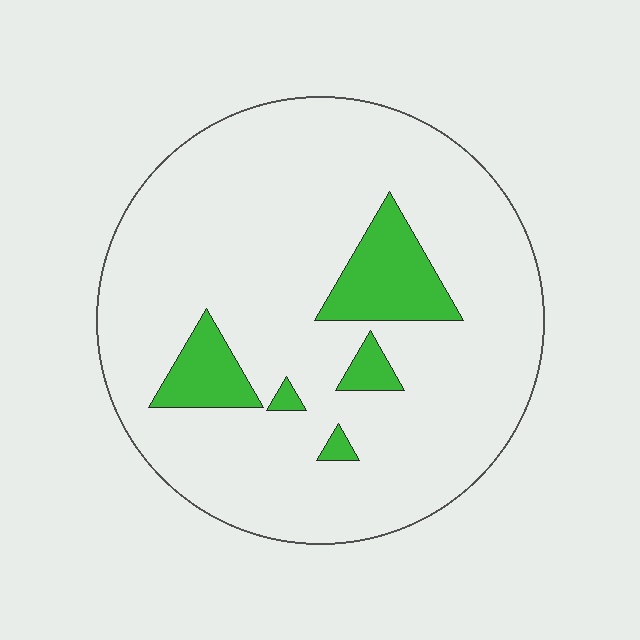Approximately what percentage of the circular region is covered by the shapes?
Approximately 10%.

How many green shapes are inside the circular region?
5.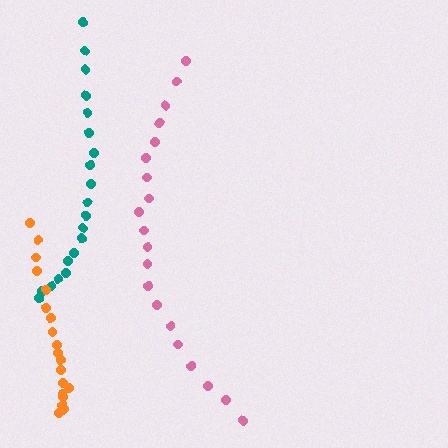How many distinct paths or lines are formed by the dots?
There are 3 distinct paths.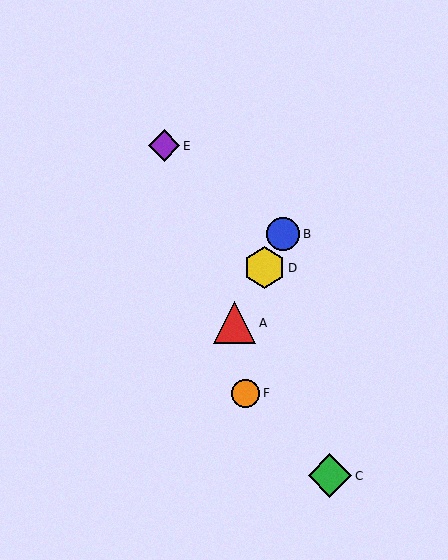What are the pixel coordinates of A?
Object A is at (235, 323).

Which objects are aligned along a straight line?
Objects A, B, D are aligned along a straight line.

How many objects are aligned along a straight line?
3 objects (A, B, D) are aligned along a straight line.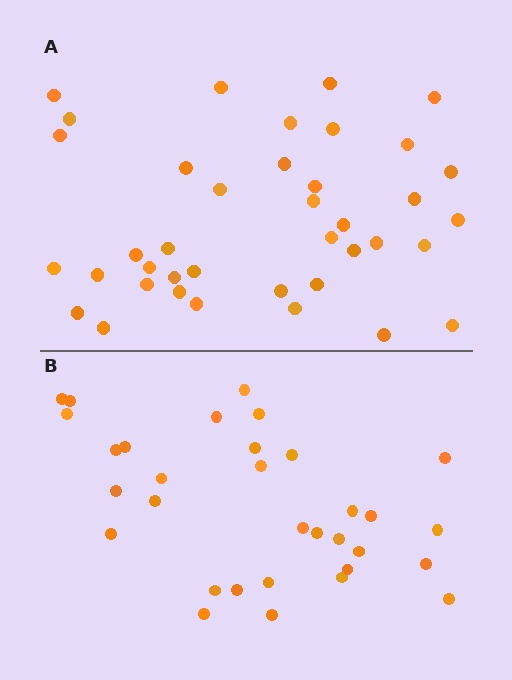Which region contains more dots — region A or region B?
Region A (the top region) has more dots.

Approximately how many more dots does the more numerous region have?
Region A has roughly 8 or so more dots than region B.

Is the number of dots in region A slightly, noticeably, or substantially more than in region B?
Region A has only slightly more — the two regions are fairly close. The ratio is roughly 1.2 to 1.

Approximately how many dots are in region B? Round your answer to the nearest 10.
About 30 dots. (The exact count is 32, which rounds to 30.)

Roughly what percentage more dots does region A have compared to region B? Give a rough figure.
About 20% more.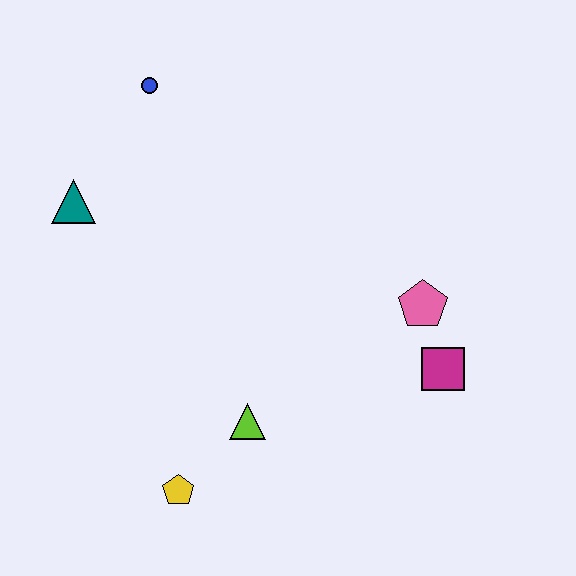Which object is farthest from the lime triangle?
The blue circle is farthest from the lime triangle.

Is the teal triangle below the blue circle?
Yes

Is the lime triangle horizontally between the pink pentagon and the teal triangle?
Yes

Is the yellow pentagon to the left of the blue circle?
No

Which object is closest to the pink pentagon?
The magenta square is closest to the pink pentagon.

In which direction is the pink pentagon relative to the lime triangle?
The pink pentagon is to the right of the lime triangle.